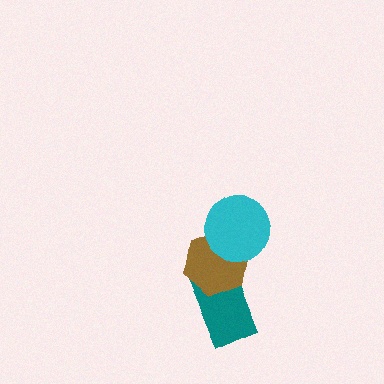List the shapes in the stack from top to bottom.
From top to bottom: the cyan circle, the brown hexagon, the teal rectangle.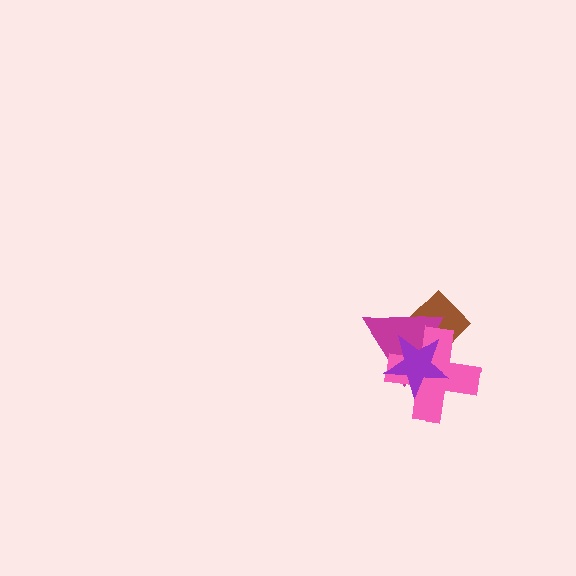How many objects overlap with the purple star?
3 objects overlap with the purple star.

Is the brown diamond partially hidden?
Yes, it is partially covered by another shape.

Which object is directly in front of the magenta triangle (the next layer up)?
The pink cross is directly in front of the magenta triangle.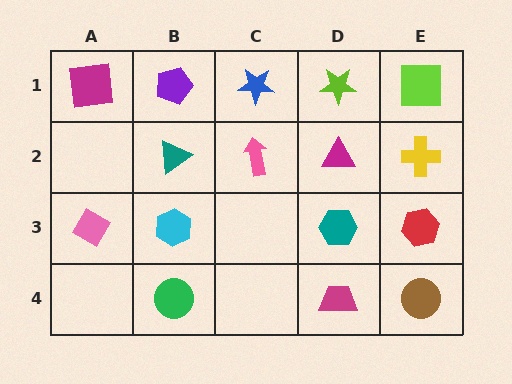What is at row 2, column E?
A yellow cross.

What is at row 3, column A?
A pink diamond.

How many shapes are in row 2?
4 shapes.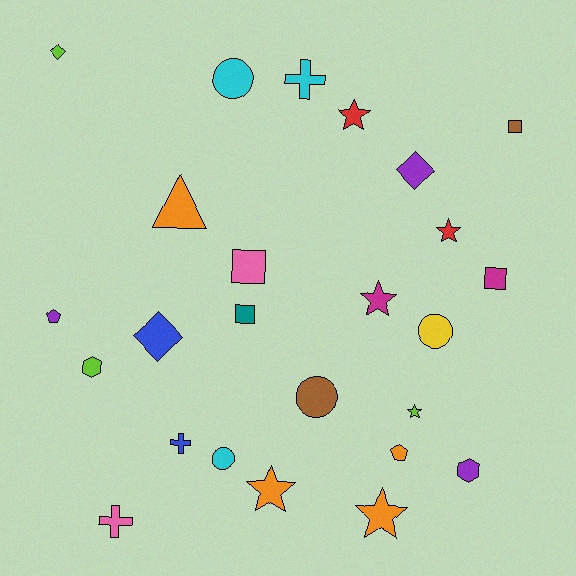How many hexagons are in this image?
There are 2 hexagons.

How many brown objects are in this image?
There are 2 brown objects.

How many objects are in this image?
There are 25 objects.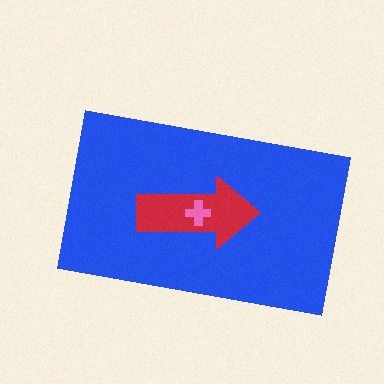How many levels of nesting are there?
3.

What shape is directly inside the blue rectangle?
The red arrow.